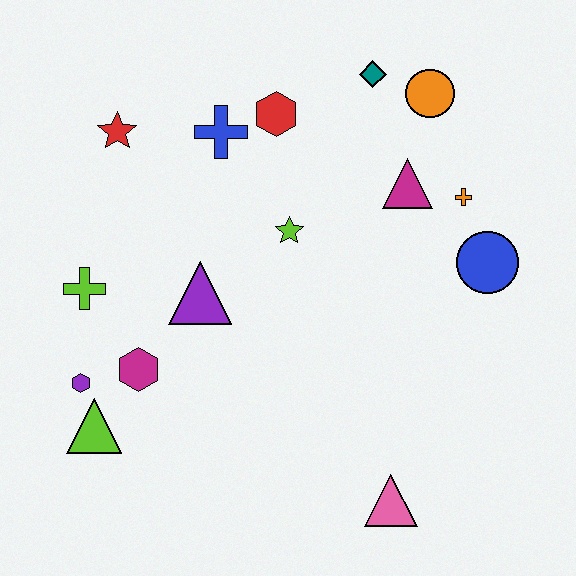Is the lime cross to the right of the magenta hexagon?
No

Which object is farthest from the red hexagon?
The pink triangle is farthest from the red hexagon.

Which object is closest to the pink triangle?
The blue circle is closest to the pink triangle.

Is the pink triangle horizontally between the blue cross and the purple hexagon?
No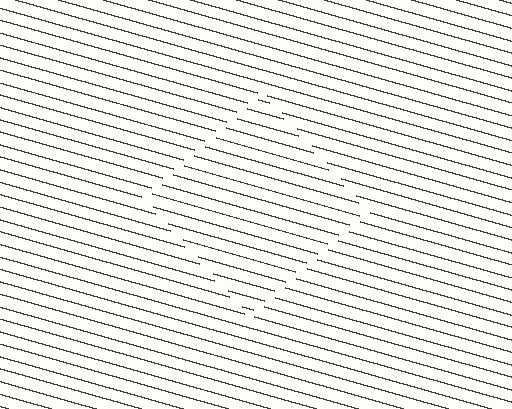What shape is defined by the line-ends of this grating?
An illusory square. The interior of the shape contains the same grating, shifted by half a period — the contour is defined by the phase discontinuity where line-ends from the inner and outer gratings abut.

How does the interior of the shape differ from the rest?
The interior of the shape contains the same grating, shifted by half a period — the contour is defined by the phase discontinuity where line-ends from the inner and outer gratings abut.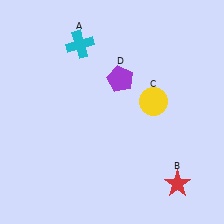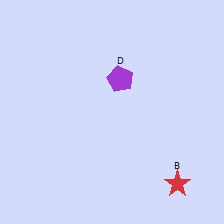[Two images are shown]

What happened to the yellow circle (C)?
The yellow circle (C) was removed in Image 2. It was in the top-right area of Image 1.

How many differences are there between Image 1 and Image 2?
There are 2 differences between the two images.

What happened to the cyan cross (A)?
The cyan cross (A) was removed in Image 2. It was in the top-left area of Image 1.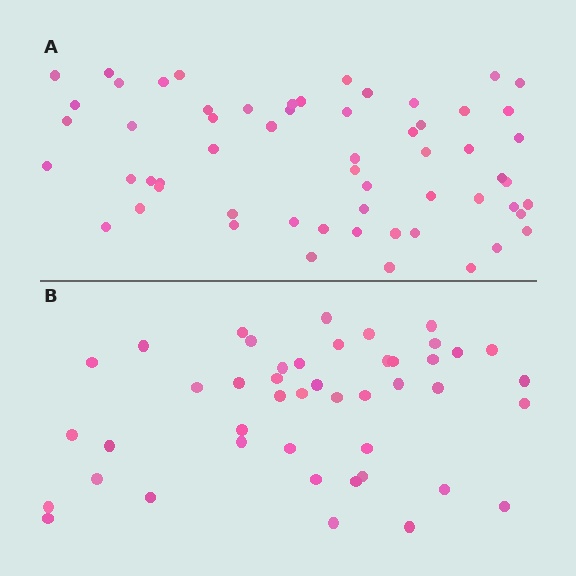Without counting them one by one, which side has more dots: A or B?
Region A (the top region) has more dots.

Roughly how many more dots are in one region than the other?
Region A has approximately 15 more dots than region B.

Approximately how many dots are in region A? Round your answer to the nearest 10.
About 60 dots. (The exact count is 59, which rounds to 60.)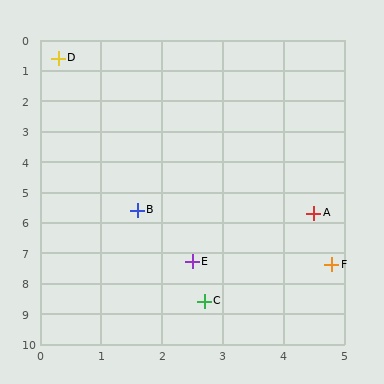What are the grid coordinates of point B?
Point B is at approximately (1.6, 5.6).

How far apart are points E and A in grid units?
Points E and A are about 2.6 grid units apart.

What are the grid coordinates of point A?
Point A is at approximately (4.5, 5.7).